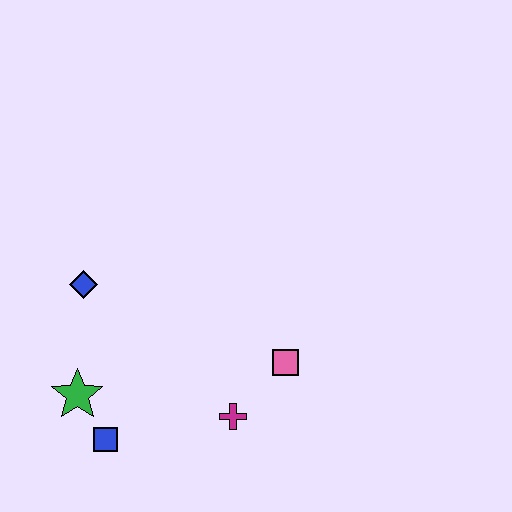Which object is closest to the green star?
The blue square is closest to the green star.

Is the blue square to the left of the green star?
No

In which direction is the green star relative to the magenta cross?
The green star is to the left of the magenta cross.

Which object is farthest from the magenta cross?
The blue diamond is farthest from the magenta cross.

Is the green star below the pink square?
Yes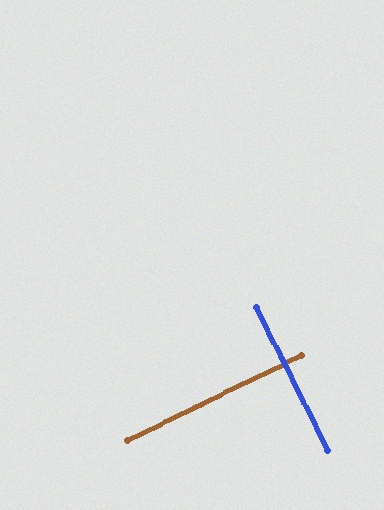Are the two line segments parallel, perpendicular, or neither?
Perpendicular — they meet at approximately 89°.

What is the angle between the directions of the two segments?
Approximately 89 degrees.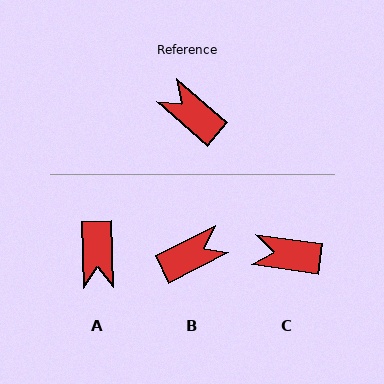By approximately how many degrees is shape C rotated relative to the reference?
Approximately 33 degrees counter-clockwise.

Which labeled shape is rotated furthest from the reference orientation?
A, about 133 degrees away.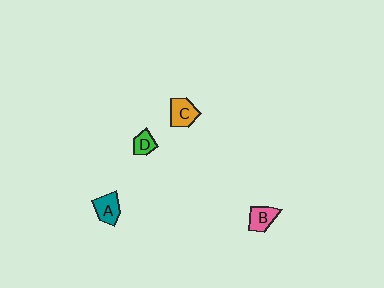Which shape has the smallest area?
Shape D (green).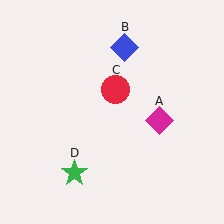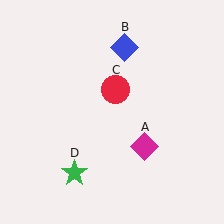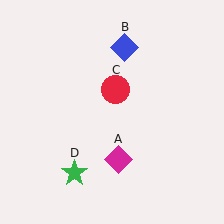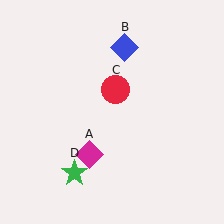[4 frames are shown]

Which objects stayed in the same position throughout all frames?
Blue diamond (object B) and red circle (object C) and green star (object D) remained stationary.